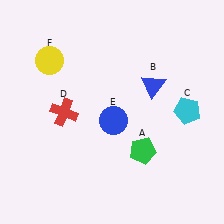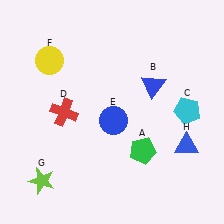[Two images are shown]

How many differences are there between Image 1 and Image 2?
There are 2 differences between the two images.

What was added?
A lime star (G), a blue triangle (H) were added in Image 2.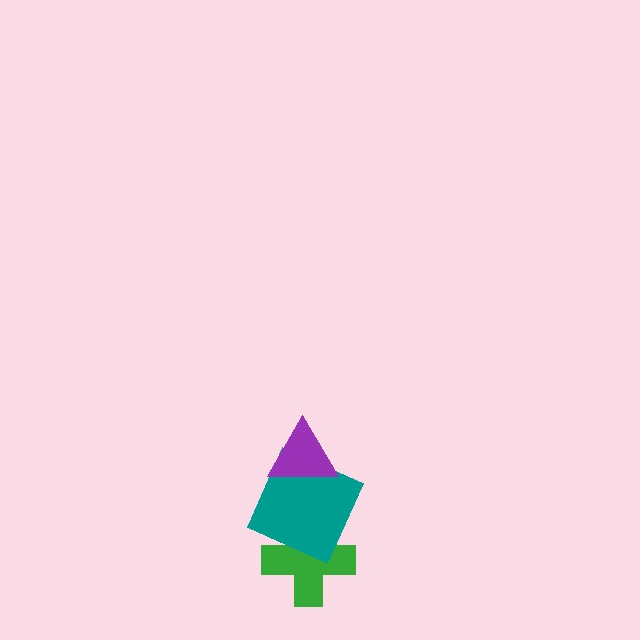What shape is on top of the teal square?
The purple triangle is on top of the teal square.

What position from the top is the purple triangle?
The purple triangle is 1st from the top.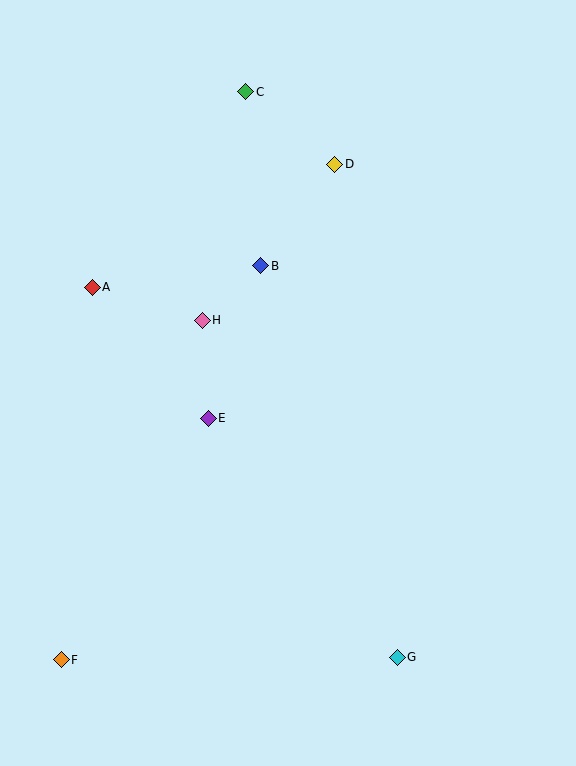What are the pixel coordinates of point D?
Point D is at (335, 164).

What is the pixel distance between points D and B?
The distance between D and B is 126 pixels.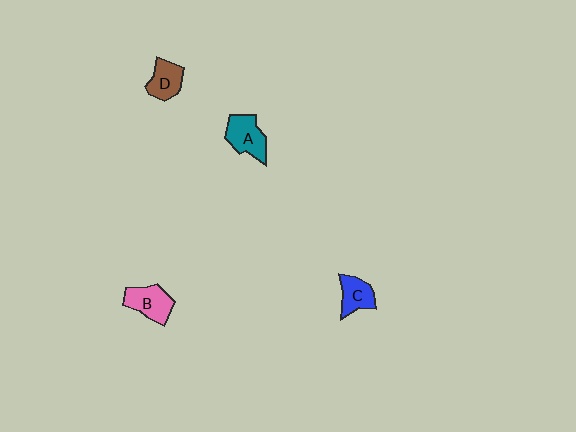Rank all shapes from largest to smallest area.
From largest to smallest: A (teal), B (pink), D (brown), C (blue).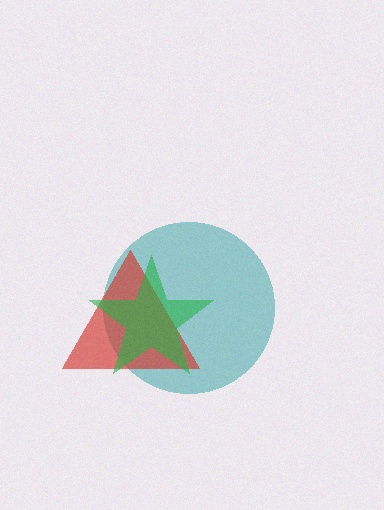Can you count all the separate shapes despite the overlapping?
Yes, there are 3 separate shapes.